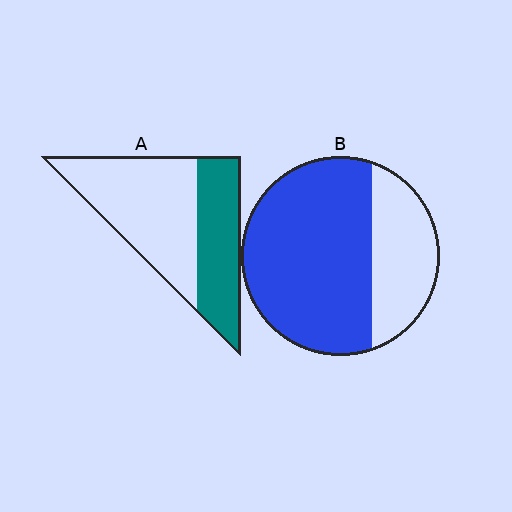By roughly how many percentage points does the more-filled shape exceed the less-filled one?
By roughly 30 percentage points (B over A).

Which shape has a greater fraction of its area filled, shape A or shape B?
Shape B.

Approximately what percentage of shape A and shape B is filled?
A is approximately 40% and B is approximately 70%.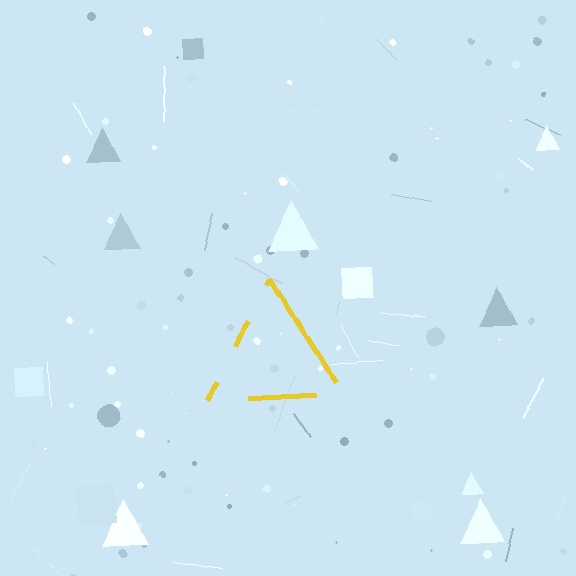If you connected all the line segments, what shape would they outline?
They would outline a triangle.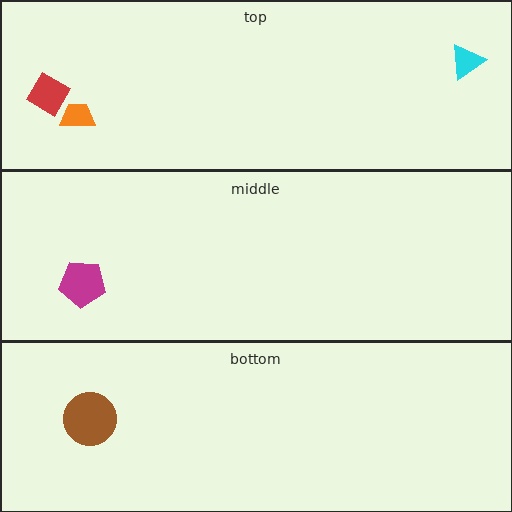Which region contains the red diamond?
The top region.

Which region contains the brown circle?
The bottom region.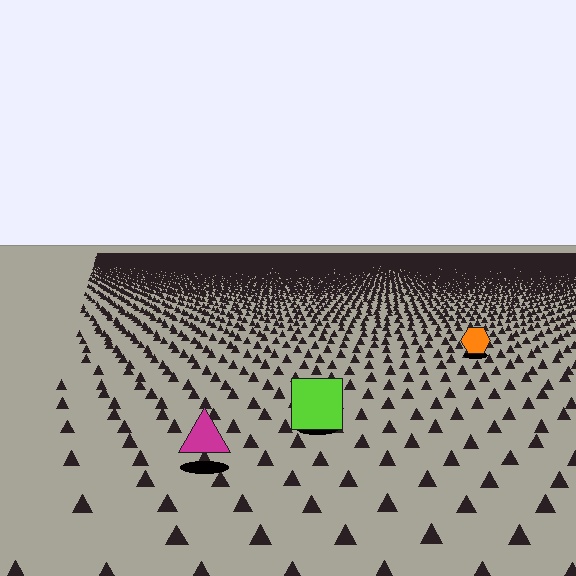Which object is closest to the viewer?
The magenta triangle is closest. The texture marks near it are larger and more spread out.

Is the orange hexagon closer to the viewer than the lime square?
No. The lime square is closer — you can tell from the texture gradient: the ground texture is coarser near it.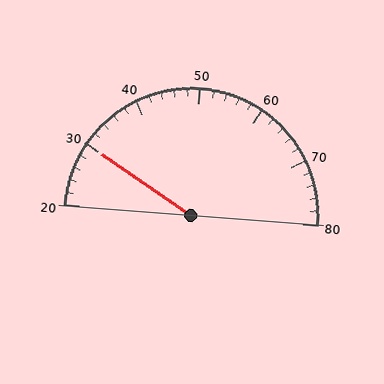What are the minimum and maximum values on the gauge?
The gauge ranges from 20 to 80.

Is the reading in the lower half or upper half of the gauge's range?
The reading is in the lower half of the range (20 to 80).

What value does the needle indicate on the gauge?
The needle indicates approximately 30.